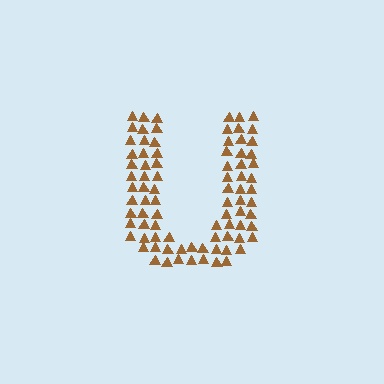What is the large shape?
The large shape is the letter U.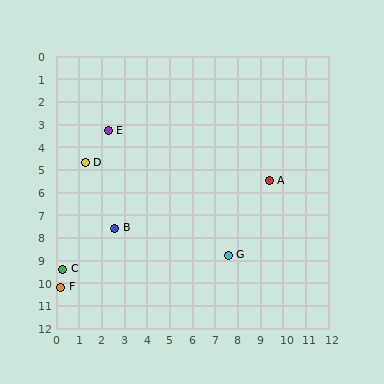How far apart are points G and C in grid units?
Points G and C are about 7.3 grid units apart.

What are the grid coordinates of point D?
Point D is at approximately (1.3, 4.7).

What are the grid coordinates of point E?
Point E is at approximately (2.3, 3.3).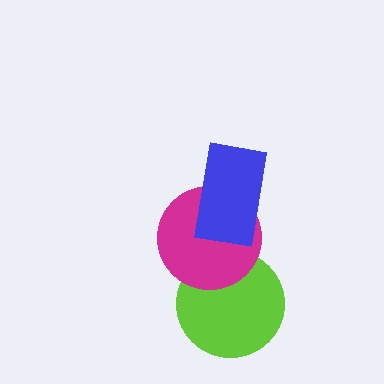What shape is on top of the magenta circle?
The blue rectangle is on top of the magenta circle.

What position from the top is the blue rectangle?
The blue rectangle is 1st from the top.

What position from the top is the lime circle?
The lime circle is 3rd from the top.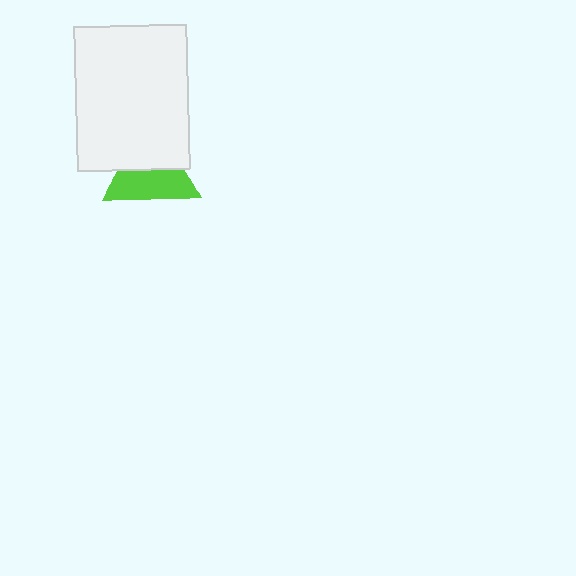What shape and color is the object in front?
The object in front is a white rectangle.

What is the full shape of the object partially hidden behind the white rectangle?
The partially hidden object is a lime triangle.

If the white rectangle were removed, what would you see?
You would see the complete lime triangle.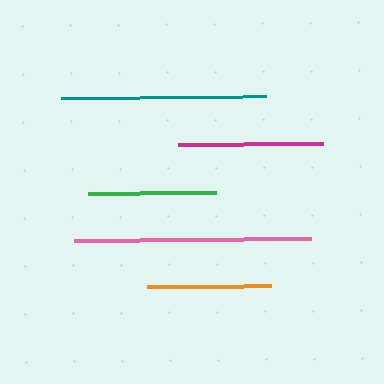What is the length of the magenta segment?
The magenta segment is approximately 145 pixels long.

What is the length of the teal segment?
The teal segment is approximately 204 pixels long.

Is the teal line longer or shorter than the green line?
The teal line is longer than the green line.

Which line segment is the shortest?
The orange line is the shortest at approximately 124 pixels.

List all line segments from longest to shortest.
From longest to shortest: pink, teal, magenta, green, orange.